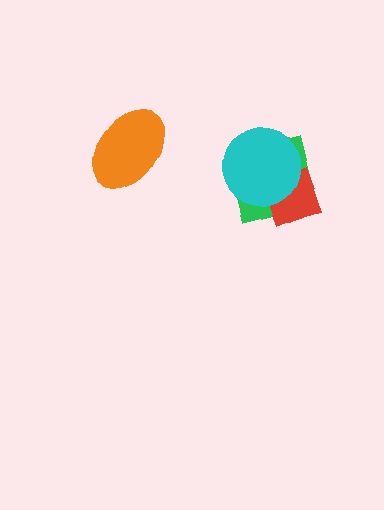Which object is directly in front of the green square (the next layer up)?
The red diamond is directly in front of the green square.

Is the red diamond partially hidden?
Yes, it is partially covered by another shape.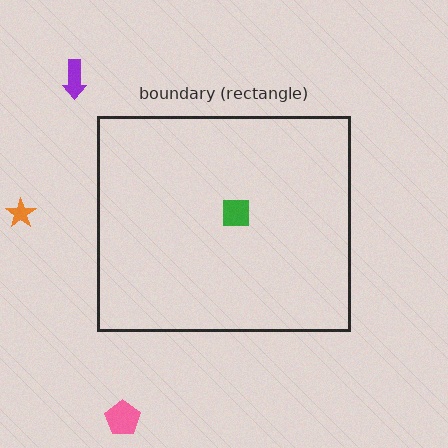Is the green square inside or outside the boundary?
Inside.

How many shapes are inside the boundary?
1 inside, 3 outside.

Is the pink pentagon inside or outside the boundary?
Outside.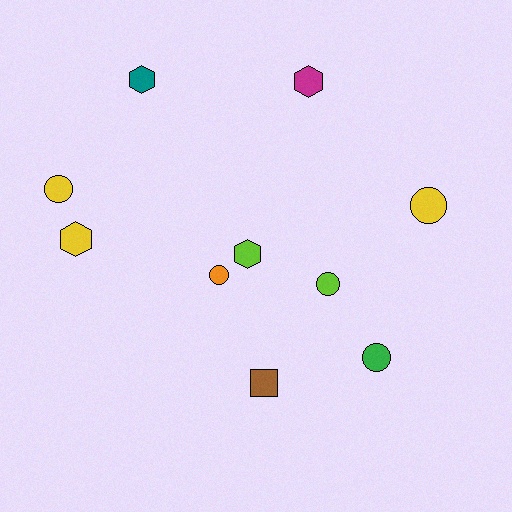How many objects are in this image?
There are 10 objects.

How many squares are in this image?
There is 1 square.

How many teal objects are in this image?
There is 1 teal object.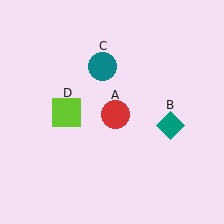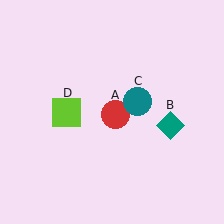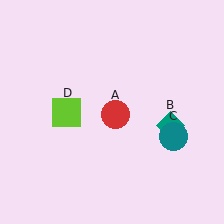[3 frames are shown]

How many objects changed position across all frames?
1 object changed position: teal circle (object C).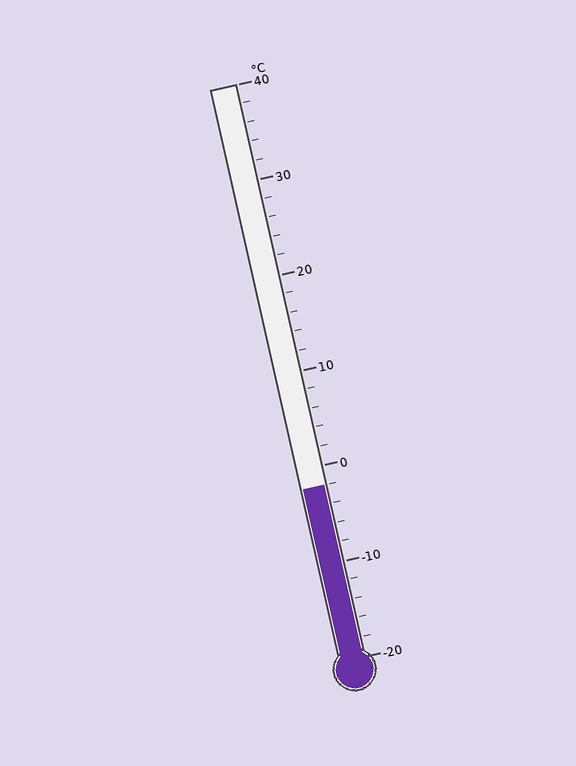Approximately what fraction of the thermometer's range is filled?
The thermometer is filled to approximately 30% of its range.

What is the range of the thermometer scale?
The thermometer scale ranges from -20°C to 40°C.